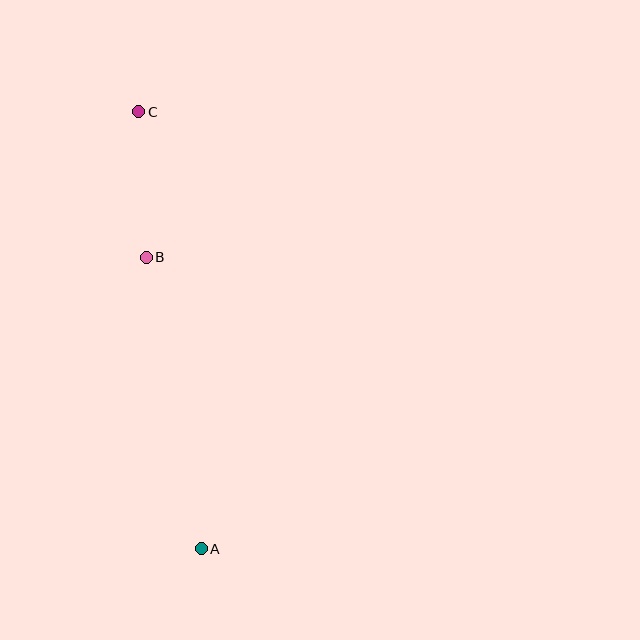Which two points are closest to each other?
Points B and C are closest to each other.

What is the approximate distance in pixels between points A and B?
The distance between A and B is approximately 297 pixels.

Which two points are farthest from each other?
Points A and C are farthest from each other.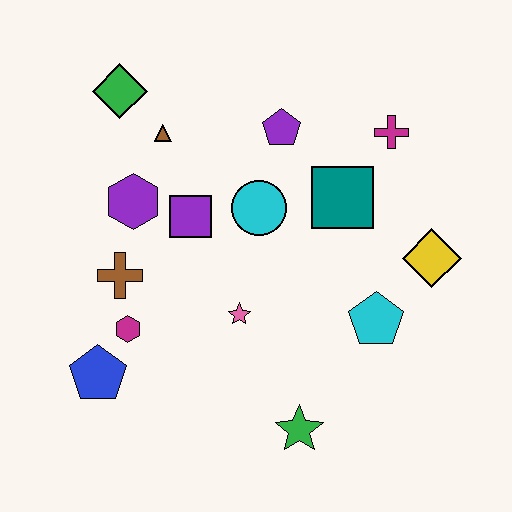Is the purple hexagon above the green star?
Yes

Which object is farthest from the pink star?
The green diamond is farthest from the pink star.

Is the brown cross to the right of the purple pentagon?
No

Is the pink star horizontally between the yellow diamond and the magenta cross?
No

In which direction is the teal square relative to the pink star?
The teal square is above the pink star.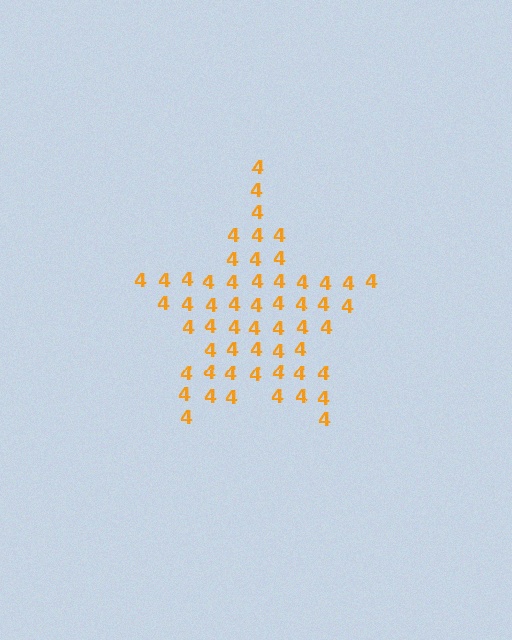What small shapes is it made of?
It is made of small digit 4's.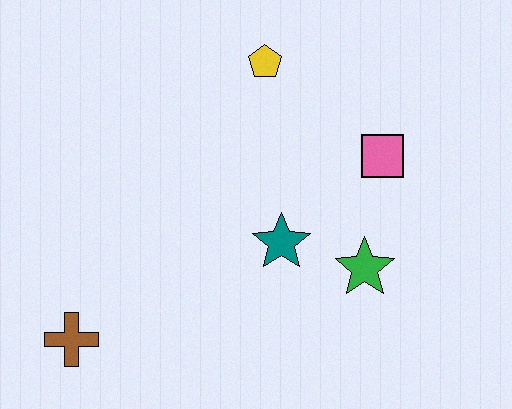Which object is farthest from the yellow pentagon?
The brown cross is farthest from the yellow pentagon.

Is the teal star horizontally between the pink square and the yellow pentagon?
Yes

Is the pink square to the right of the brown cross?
Yes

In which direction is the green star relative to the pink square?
The green star is below the pink square.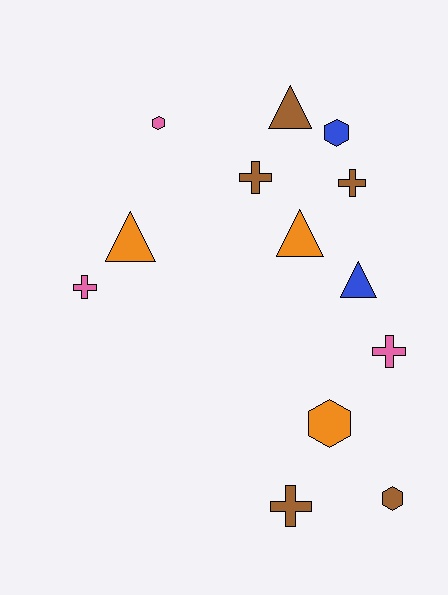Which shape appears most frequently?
Cross, with 5 objects.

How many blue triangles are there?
There is 1 blue triangle.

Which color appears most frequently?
Brown, with 5 objects.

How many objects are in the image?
There are 13 objects.